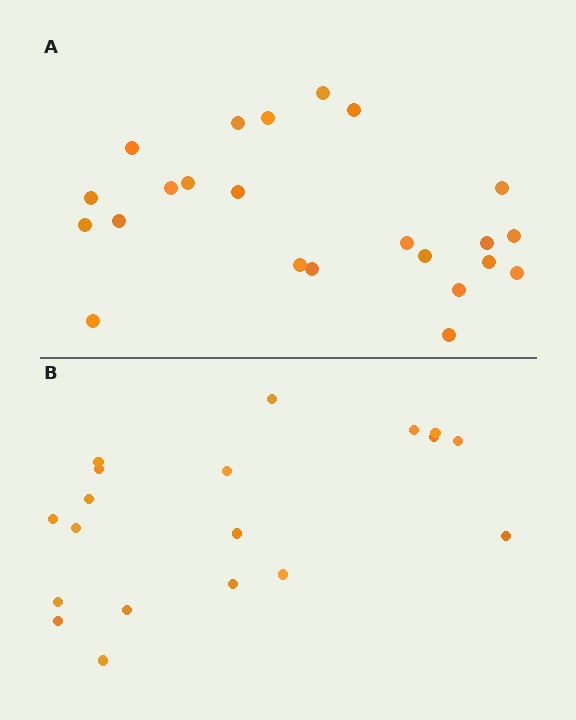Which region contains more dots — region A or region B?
Region A (the top region) has more dots.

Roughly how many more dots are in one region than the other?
Region A has about 4 more dots than region B.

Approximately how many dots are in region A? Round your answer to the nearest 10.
About 20 dots. (The exact count is 23, which rounds to 20.)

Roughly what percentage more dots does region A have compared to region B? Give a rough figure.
About 20% more.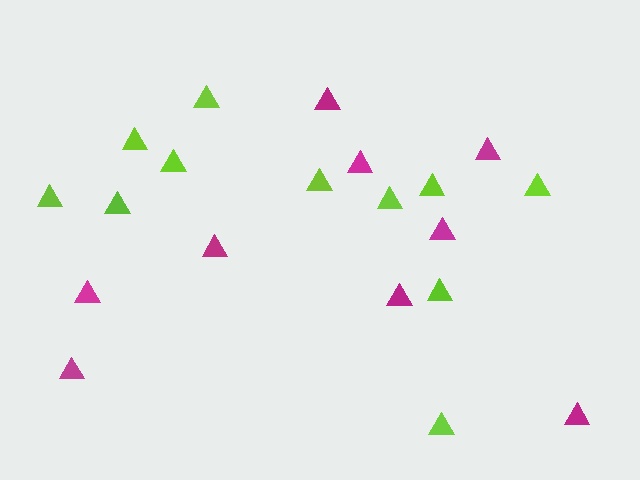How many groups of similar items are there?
There are 2 groups: one group of lime triangles (11) and one group of magenta triangles (9).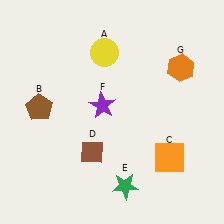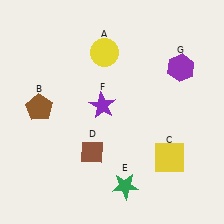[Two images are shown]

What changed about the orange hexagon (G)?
In Image 1, G is orange. In Image 2, it changed to purple.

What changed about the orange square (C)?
In Image 1, C is orange. In Image 2, it changed to yellow.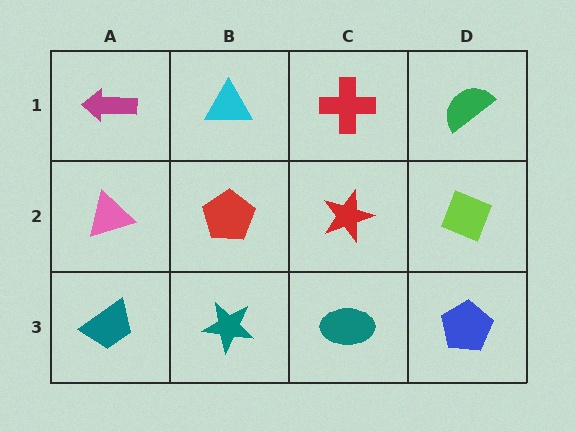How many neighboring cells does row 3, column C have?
3.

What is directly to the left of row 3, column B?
A teal trapezoid.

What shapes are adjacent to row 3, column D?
A lime diamond (row 2, column D), a teal ellipse (row 3, column C).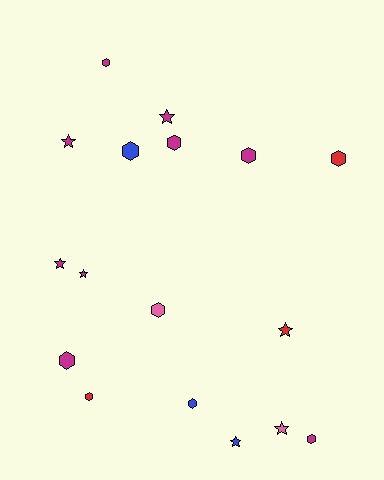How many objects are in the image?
There are 17 objects.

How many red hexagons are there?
There are 2 red hexagons.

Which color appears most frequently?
Magenta, with 9 objects.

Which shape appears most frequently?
Hexagon, with 10 objects.